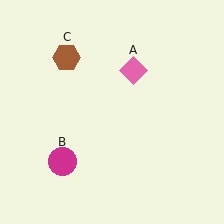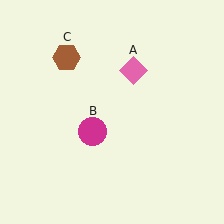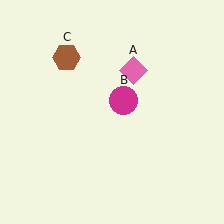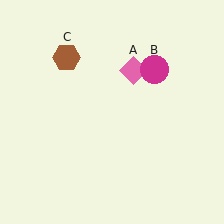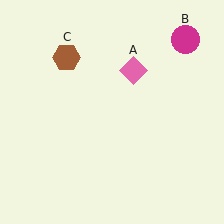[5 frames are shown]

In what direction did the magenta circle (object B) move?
The magenta circle (object B) moved up and to the right.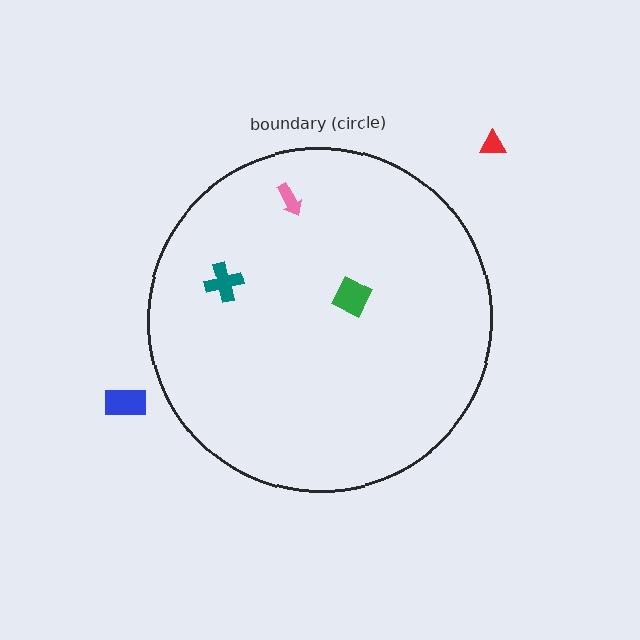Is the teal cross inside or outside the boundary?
Inside.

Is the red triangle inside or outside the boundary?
Outside.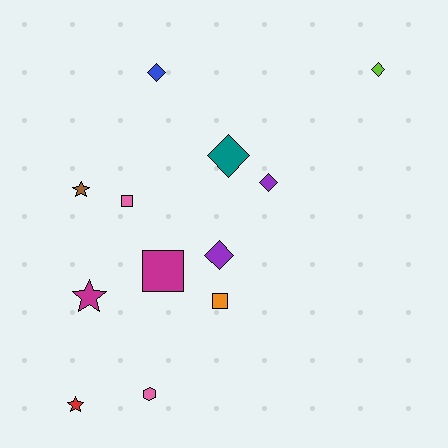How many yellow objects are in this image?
There are no yellow objects.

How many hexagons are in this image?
There is 1 hexagon.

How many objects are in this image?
There are 12 objects.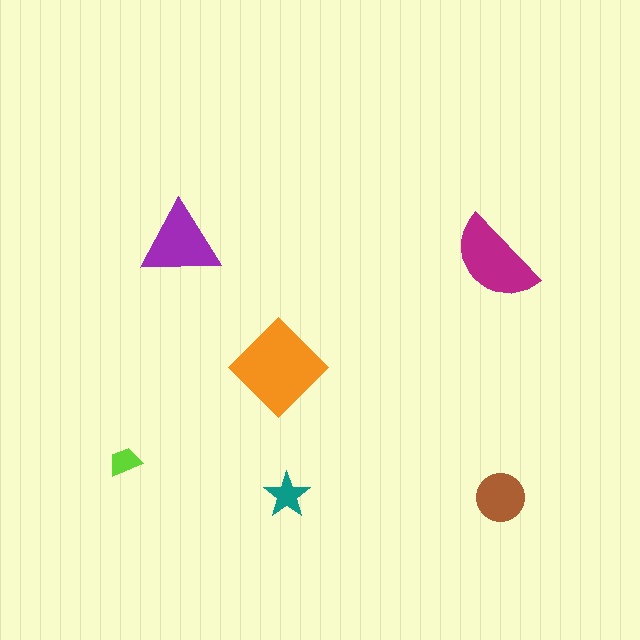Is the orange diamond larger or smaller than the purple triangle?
Larger.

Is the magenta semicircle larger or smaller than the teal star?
Larger.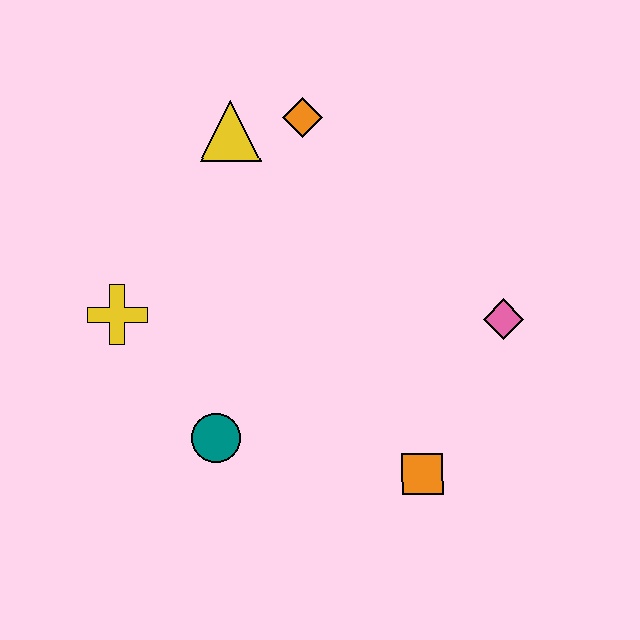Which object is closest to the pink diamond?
The orange square is closest to the pink diamond.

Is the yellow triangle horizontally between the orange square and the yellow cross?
Yes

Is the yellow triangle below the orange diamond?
Yes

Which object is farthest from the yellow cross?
The pink diamond is farthest from the yellow cross.